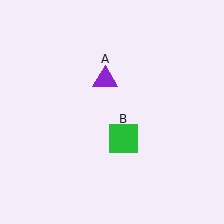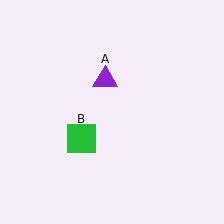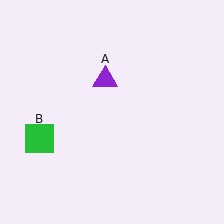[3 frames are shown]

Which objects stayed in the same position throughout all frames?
Purple triangle (object A) remained stationary.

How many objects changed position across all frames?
1 object changed position: green square (object B).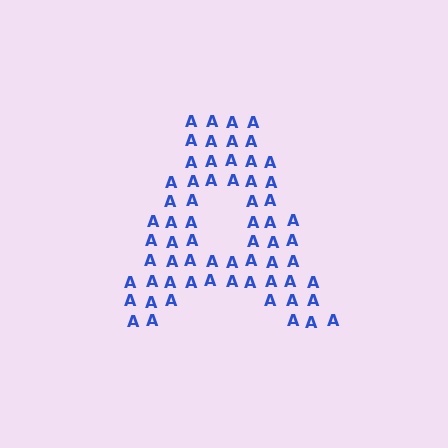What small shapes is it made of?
It is made of small letter A's.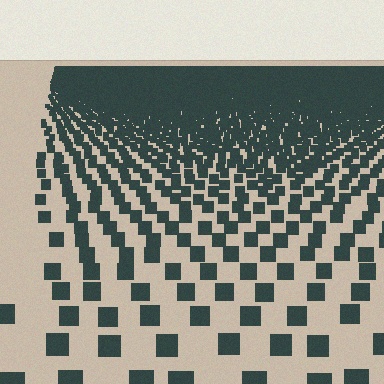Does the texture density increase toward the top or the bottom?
Density increases toward the top.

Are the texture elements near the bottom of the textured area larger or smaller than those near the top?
Larger. Near the bottom, elements are closer to the viewer and appear at a bigger on-screen size.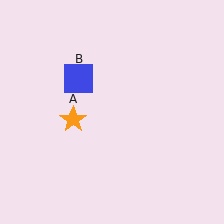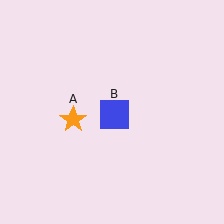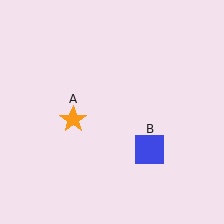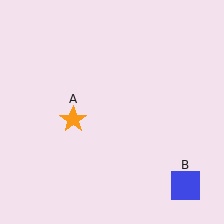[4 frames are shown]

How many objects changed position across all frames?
1 object changed position: blue square (object B).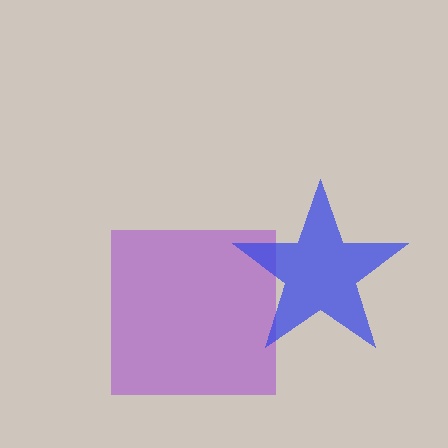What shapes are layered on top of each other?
The layered shapes are: a purple square, a blue star.